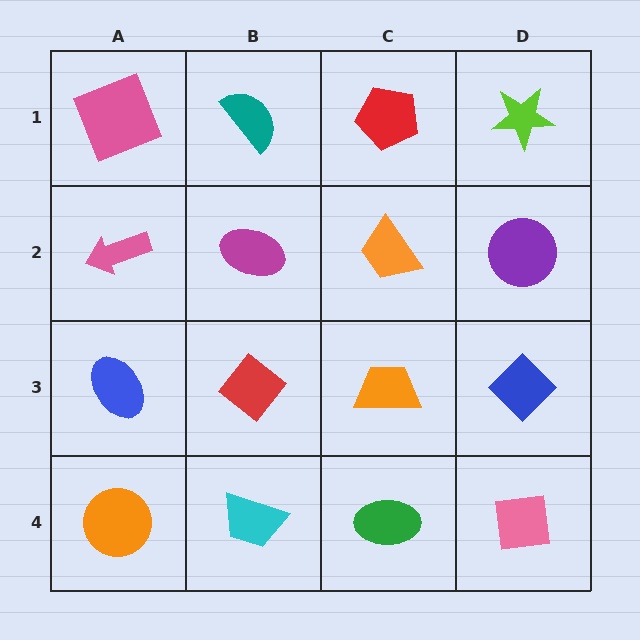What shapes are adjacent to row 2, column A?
A pink square (row 1, column A), a blue ellipse (row 3, column A), a magenta ellipse (row 2, column B).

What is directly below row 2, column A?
A blue ellipse.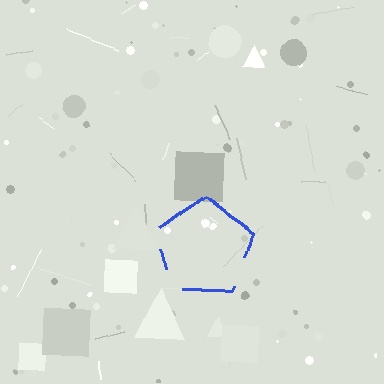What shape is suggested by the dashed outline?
The dashed outline suggests a pentagon.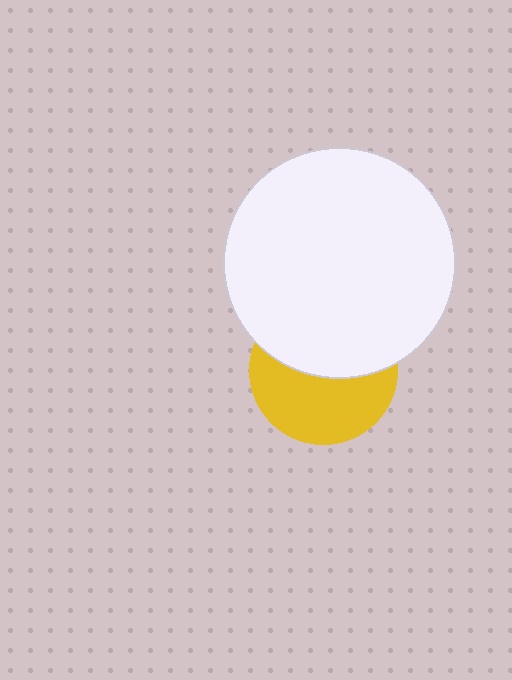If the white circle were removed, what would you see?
You would see the complete yellow circle.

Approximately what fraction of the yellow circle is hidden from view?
Roughly 49% of the yellow circle is hidden behind the white circle.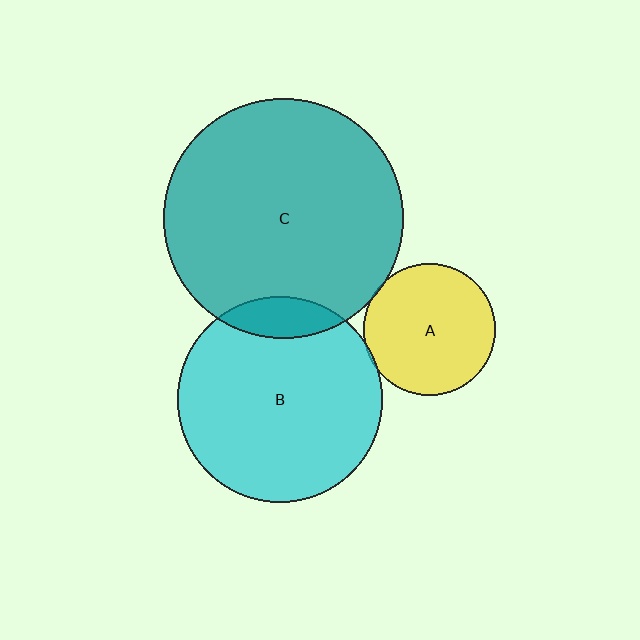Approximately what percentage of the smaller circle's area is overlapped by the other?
Approximately 10%.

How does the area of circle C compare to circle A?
Approximately 3.3 times.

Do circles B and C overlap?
Yes.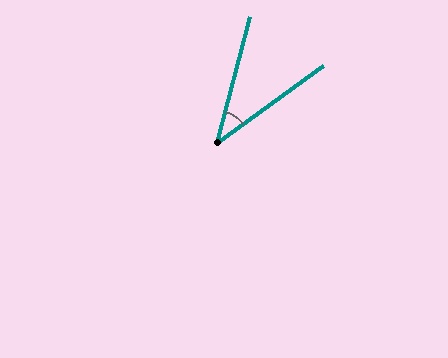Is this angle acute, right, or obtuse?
It is acute.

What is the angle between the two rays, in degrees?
Approximately 39 degrees.